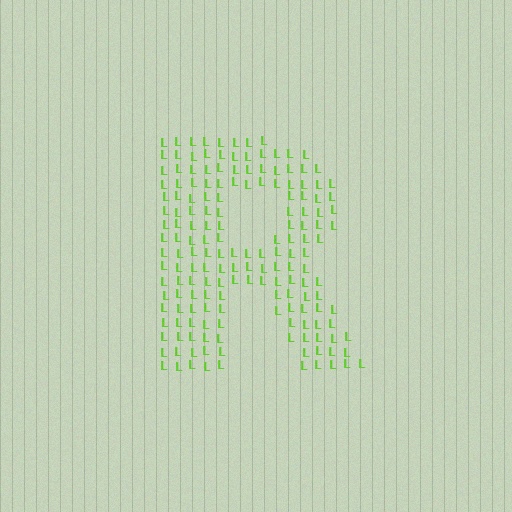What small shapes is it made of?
It is made of small letter L's.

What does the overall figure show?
The overall figure shows the letter R.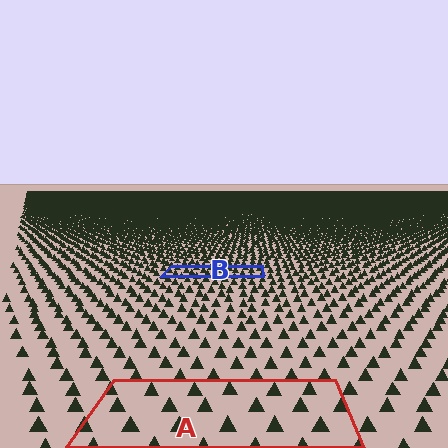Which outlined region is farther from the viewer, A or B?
Region B is farther from the viewer — the texture elements inside it appear smaller and more densely packed.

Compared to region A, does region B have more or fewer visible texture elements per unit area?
Region B has more texture elements per unit area — they are packed more densely because it is farther away.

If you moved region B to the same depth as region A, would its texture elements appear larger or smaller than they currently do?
They would appear larger. At a closer depth, the same texture elements are projected at a bigger on-screen size.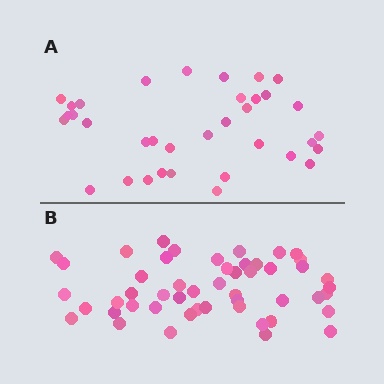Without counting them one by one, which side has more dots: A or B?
Region B (the bottom region) has more dots.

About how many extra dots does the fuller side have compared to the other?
Region B has approximately 15 more dots than region A.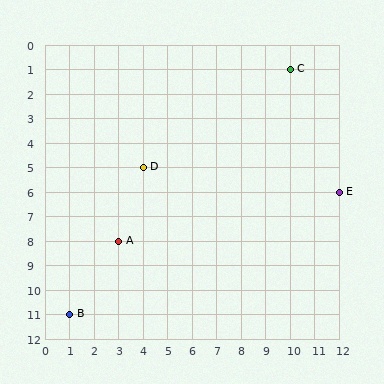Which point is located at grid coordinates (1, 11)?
Point B is at (1, 11).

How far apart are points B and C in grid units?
Points B and C are 9 columns and 10 rows apart (about 13.5 grid units diagonally).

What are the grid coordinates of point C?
Point C is at grid coordinates (10, 1).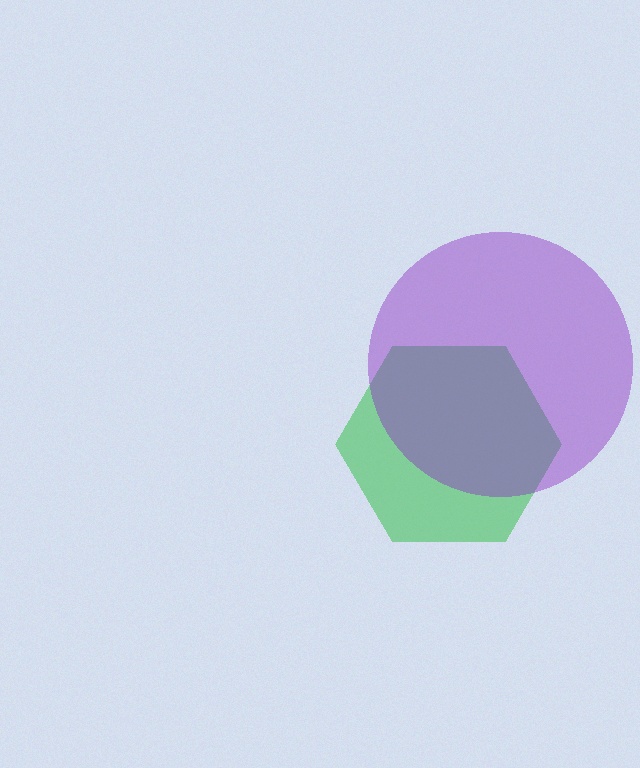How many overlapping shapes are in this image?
There are 2 overlapping shapes in the image.